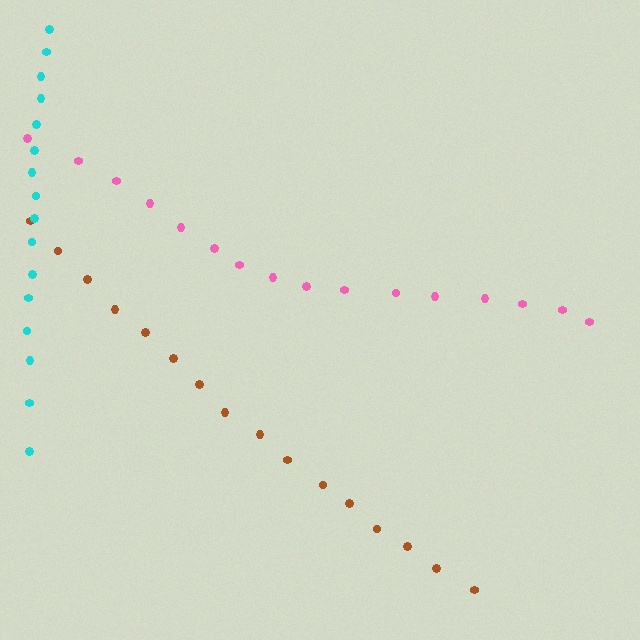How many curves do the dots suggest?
There are 3 distinct paths.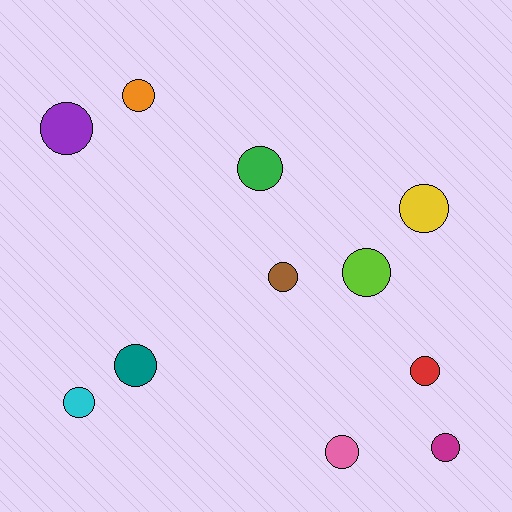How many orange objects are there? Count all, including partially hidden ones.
There is 1 orange object.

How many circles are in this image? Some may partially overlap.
There are 11 circles.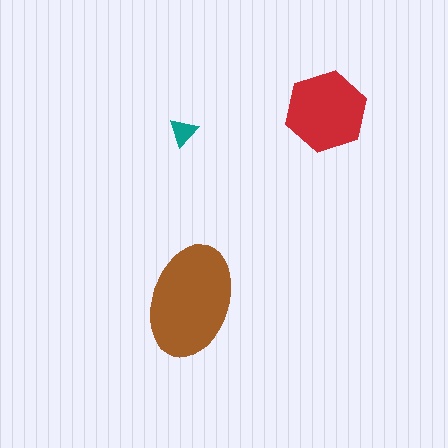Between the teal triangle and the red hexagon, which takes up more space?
The red hexagon.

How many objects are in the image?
There are 3 objects in the image.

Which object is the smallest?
The teal triangle.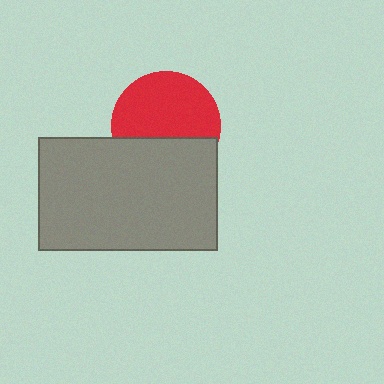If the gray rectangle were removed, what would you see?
You would see the complete red circle.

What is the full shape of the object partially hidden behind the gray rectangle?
The partially hidden object is a red circle.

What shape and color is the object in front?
The object in front is a gray rectangle.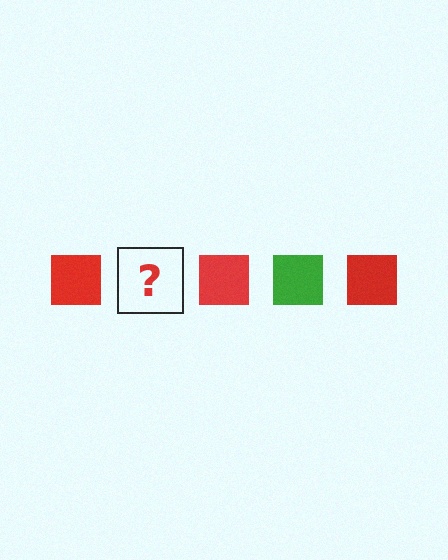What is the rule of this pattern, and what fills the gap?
The rule is that the pattern cycles through red, green squares. The gap should be filled with a green square.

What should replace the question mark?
The question mark should be replaced with a green square.